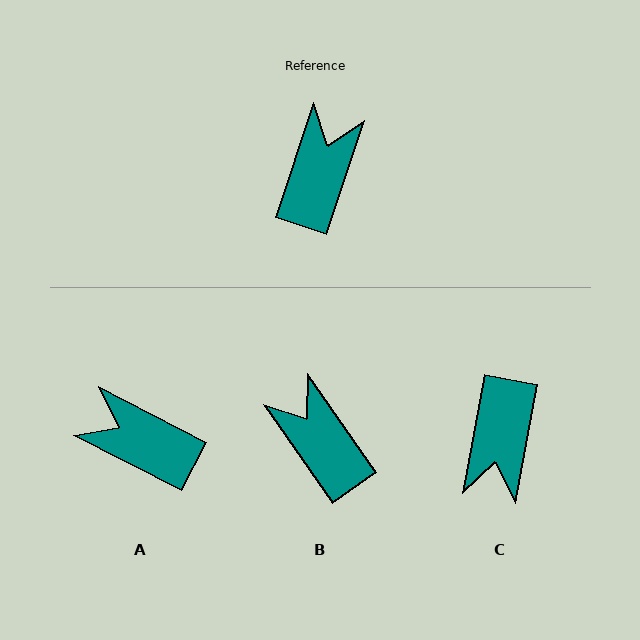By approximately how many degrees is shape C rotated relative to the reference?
Approximately 172 degrees clockwise.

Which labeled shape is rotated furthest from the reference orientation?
C, about 172 degrees away.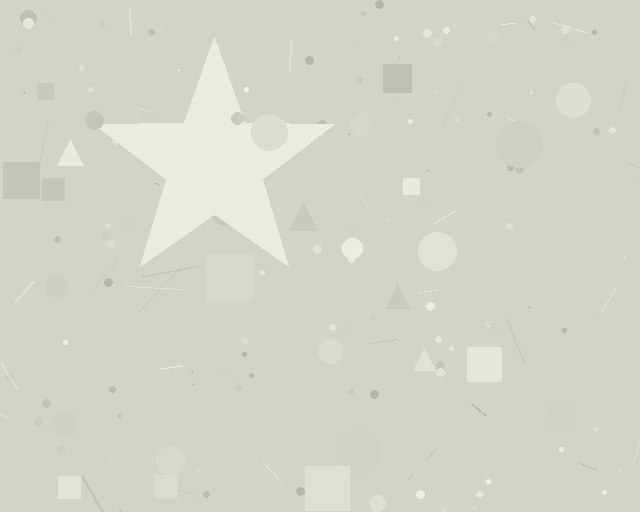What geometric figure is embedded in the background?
A star is embedded in the background.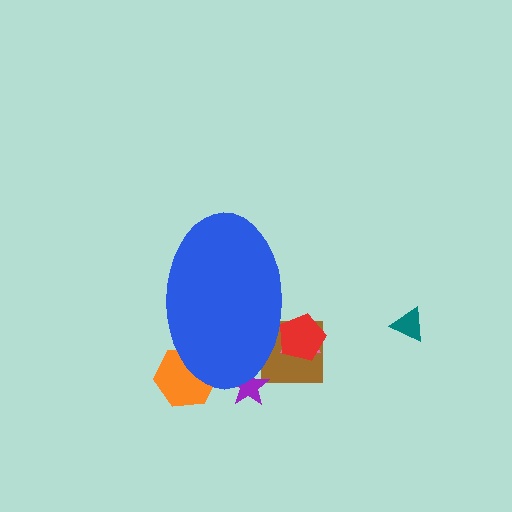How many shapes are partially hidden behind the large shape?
5 shapes are partially hidden.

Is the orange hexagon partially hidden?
Yes, the orange hexagon is partially hidden behind the blue ellipse.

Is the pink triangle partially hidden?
Yes, the pink triangle is partially hidden behind the blue ellipse.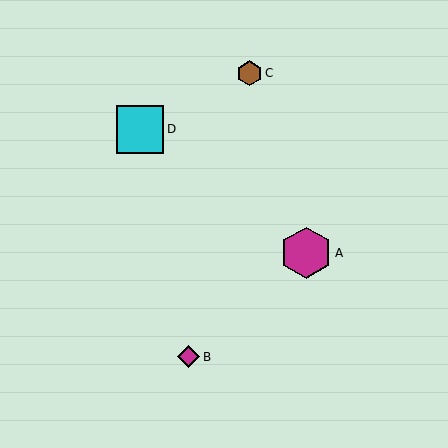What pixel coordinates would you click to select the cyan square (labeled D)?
Click at (140, 129) to select the cyan square D.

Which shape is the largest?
The magenta hexagon (labeled A) is the largest.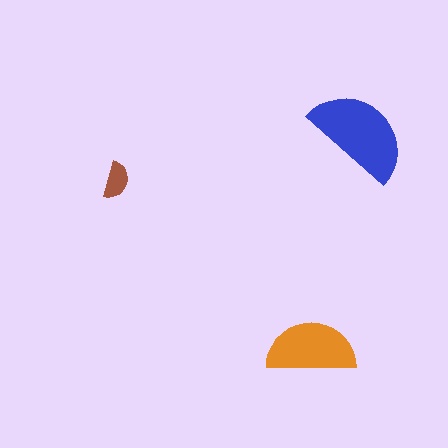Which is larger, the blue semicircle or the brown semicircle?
The blue one.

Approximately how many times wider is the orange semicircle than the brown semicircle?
About 2.5 times wider.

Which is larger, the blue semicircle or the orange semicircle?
The blue one.